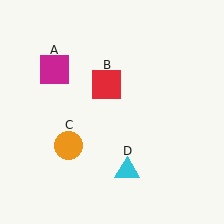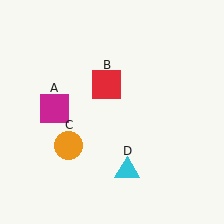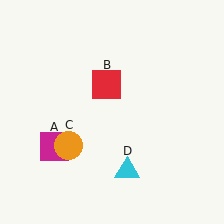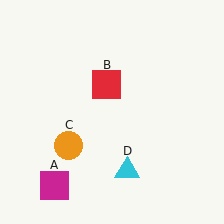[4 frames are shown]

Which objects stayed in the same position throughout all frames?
Red square (object B) and orange circle (object C) and cyan triangle (object D) remained stationary.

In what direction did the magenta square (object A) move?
The magenta square (object A) moved down.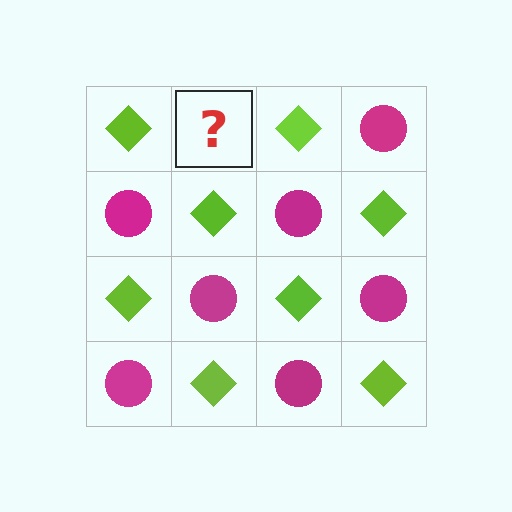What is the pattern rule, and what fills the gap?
The rule is that it alternates lime diamond and magenta circle in a checkerboard pattern. The gap should be filled with a magenta circle.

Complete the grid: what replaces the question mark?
The question mark should be replaced with a magenta circle.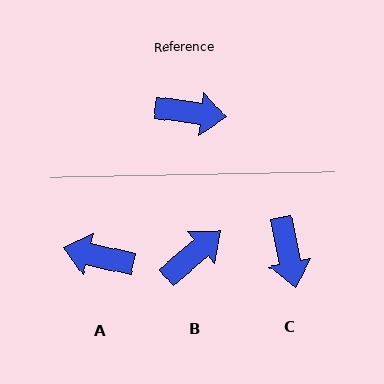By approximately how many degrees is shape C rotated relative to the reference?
Approximately 71 degrees clockwise.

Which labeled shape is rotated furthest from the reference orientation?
A, about 174 degrees away.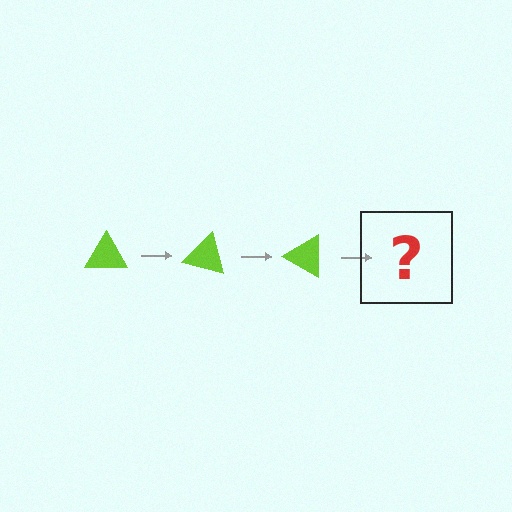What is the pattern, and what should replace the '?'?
The pattern is that the triangle rotates 15 degrees each step. The '?' should be a lime triangle rotated 45 degrees.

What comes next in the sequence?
The next element should be a lime triangle rotated 45 degrees.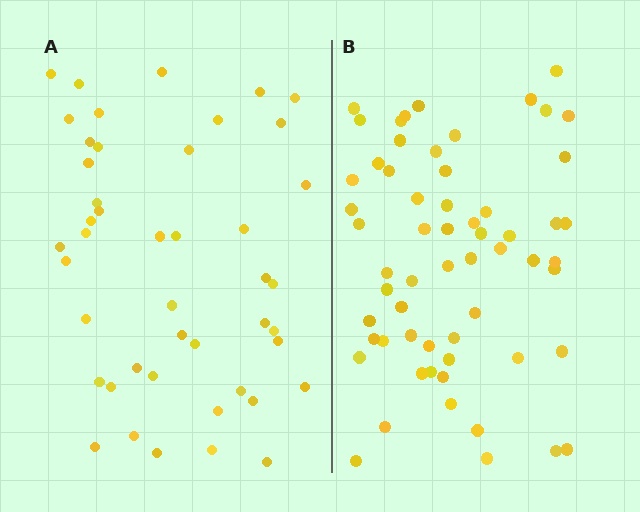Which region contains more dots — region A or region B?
Region B (the right region) has more dots.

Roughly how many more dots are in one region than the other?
Region B has approximately 15 more dots than region A.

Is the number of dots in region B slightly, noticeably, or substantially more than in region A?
Region B has noticeably more, but not dramatically so. The ratio is roughly 1.3 to 1.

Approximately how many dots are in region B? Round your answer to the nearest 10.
About 60 dots.